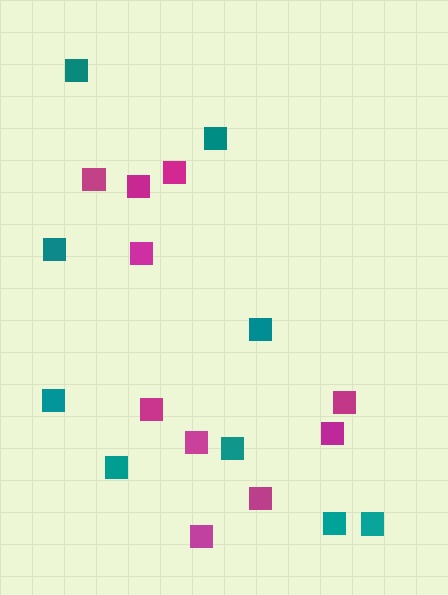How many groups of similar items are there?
There are 2 groups: one group of teal squares (9) and one group of magenta squares (10).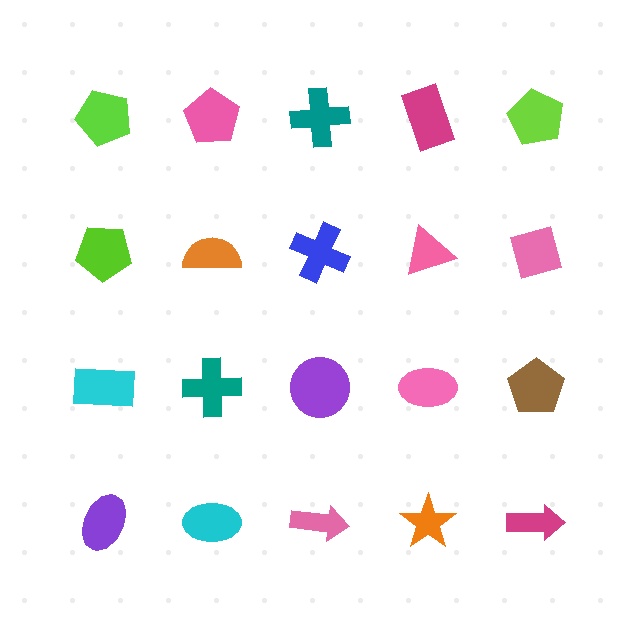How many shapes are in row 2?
5 shapes.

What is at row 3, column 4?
A pink ellipse.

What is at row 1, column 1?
A lime pentagon.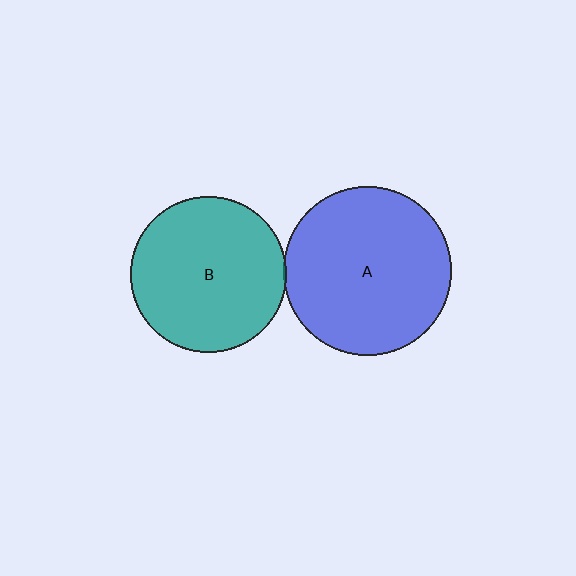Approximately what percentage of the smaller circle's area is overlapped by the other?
Approximately 5%.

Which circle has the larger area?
Circle A (blue).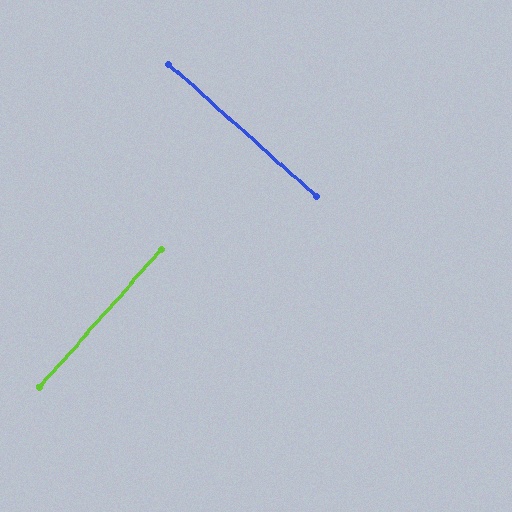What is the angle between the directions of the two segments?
Approximately 90 degrees.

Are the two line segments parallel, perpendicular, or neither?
Perpendicular — they meet at approximately 90°.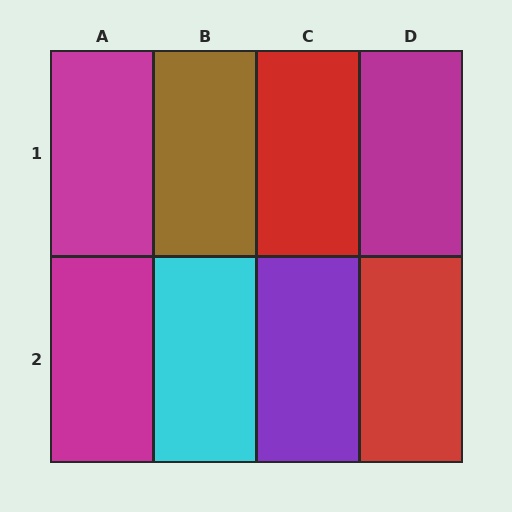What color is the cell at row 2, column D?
Red.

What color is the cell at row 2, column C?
Purple.